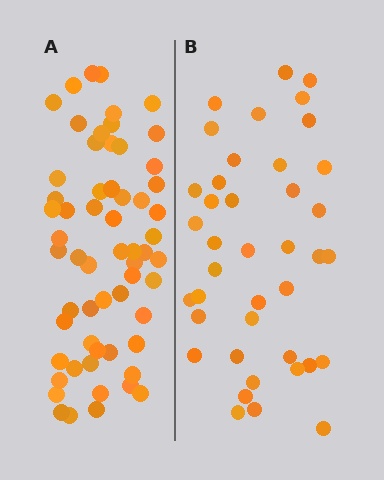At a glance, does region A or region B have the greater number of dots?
Region A (the left region) has more dots.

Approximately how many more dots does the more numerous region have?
Region A has approximately 20 more dots than region B.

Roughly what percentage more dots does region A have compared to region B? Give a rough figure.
About 50% more.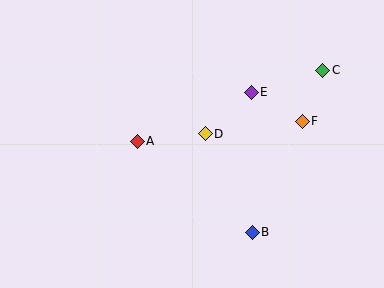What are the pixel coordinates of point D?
Point D is at (205, 134).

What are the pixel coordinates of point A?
Point A is at (137, 141).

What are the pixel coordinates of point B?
Point B is at (252, 232).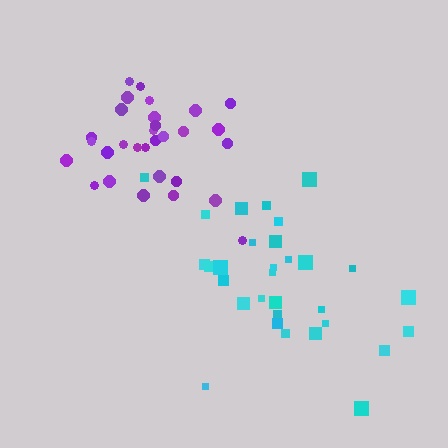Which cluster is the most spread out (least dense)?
Cyan.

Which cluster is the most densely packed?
Purple.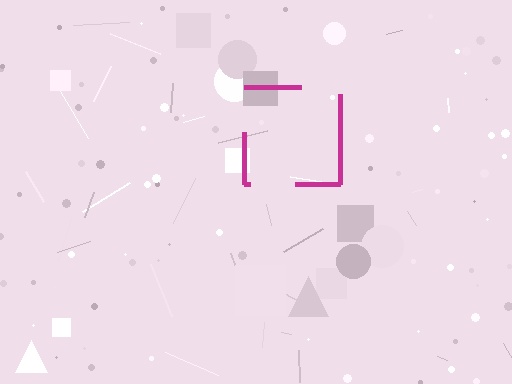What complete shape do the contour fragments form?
The contour fragments form a square.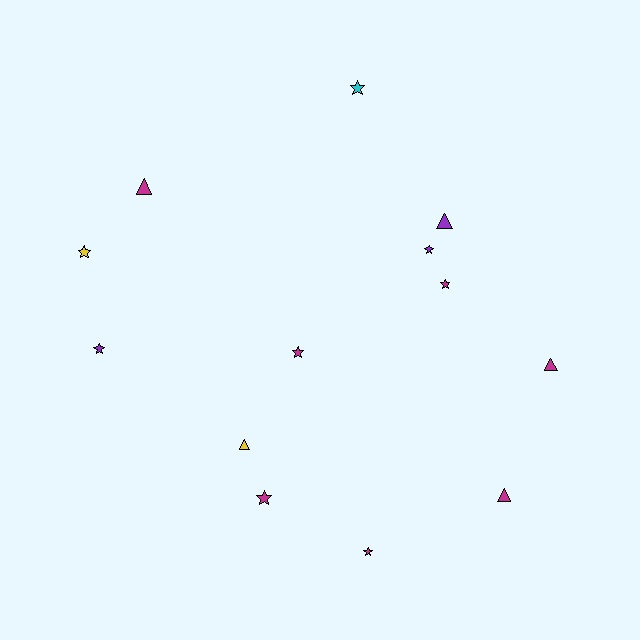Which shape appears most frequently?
Star, with 8 objects.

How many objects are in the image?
There are 13 objects.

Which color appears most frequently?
Magenta, with 7 objects.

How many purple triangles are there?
There is 1 purple triangle.